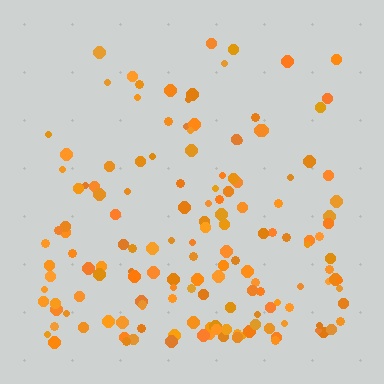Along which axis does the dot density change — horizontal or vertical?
Vertical.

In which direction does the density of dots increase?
From top to bottom, with the bottom side densest.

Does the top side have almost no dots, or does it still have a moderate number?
Still a moderate number, just noticeably fewer than the bottom.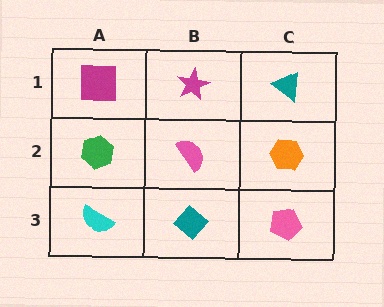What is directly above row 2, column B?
A magenta star.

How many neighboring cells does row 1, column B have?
3.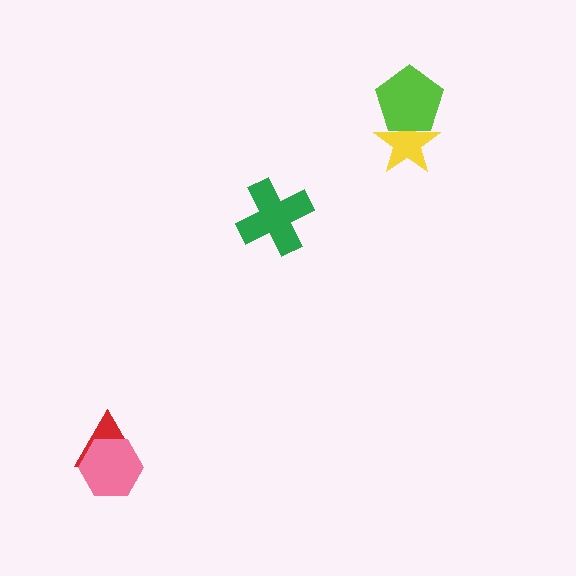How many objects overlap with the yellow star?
1 object overlaps with the yellow star.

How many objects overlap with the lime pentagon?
1 object overlaps with the lime pentagon.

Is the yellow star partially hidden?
Yes, it is partially covered by another shape.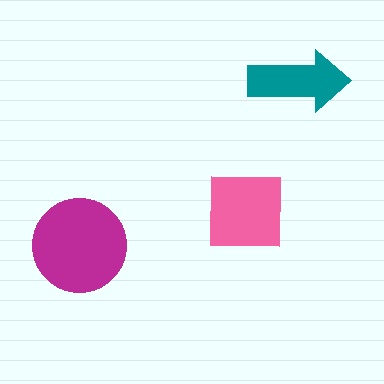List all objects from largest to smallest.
The magenta circle, the pink square, the teal arrow.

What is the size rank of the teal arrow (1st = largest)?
3rd.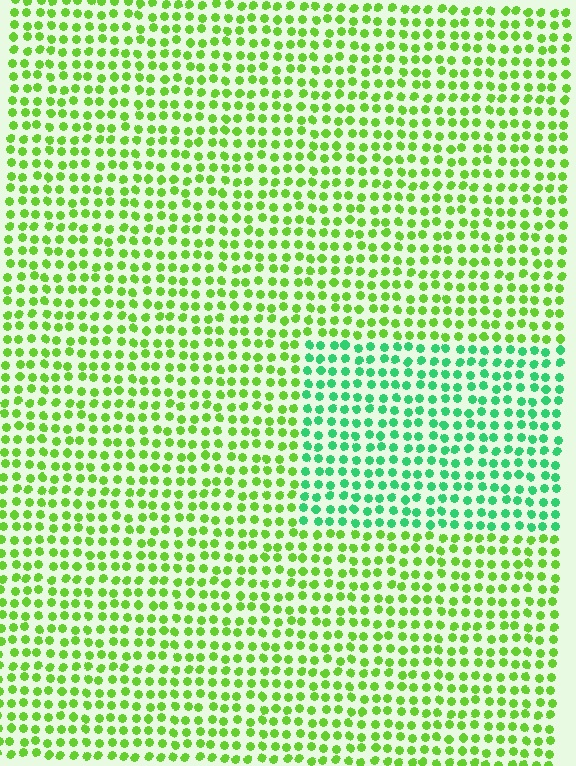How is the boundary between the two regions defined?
The boundary is defined purely by a slight shift in hue (about 44 degrees). Spacing, size, and orientation are identical on both sides.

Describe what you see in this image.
The image is filled with small lime elements in a uniform arrangement. A rectangle-shaped region is visible where the elements are tinted to a slightly different hue, forming a subtle color boundary.